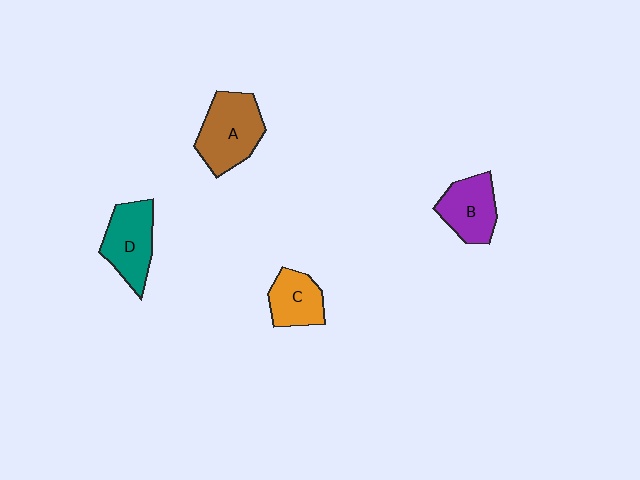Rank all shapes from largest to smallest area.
From largest to smallest: A (brown), D (teal), B (purple), C (orange).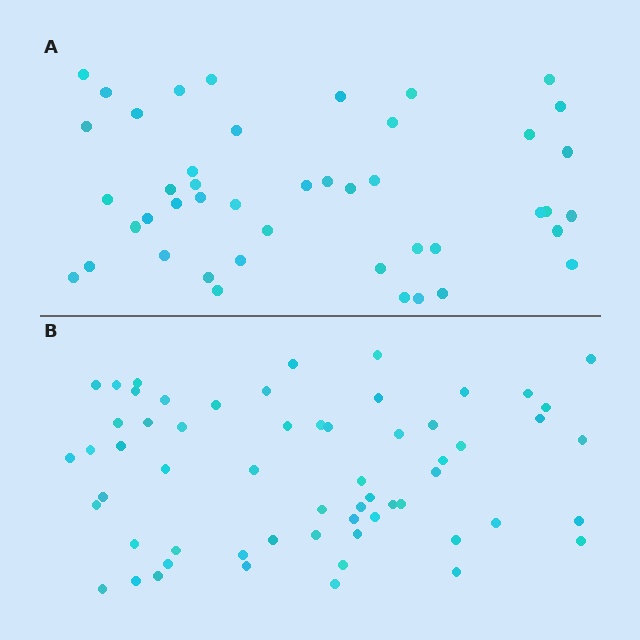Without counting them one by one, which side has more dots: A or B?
Region B (the bottom region) has more dots.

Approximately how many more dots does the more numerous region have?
Region B has approximately 15 more dots than region A.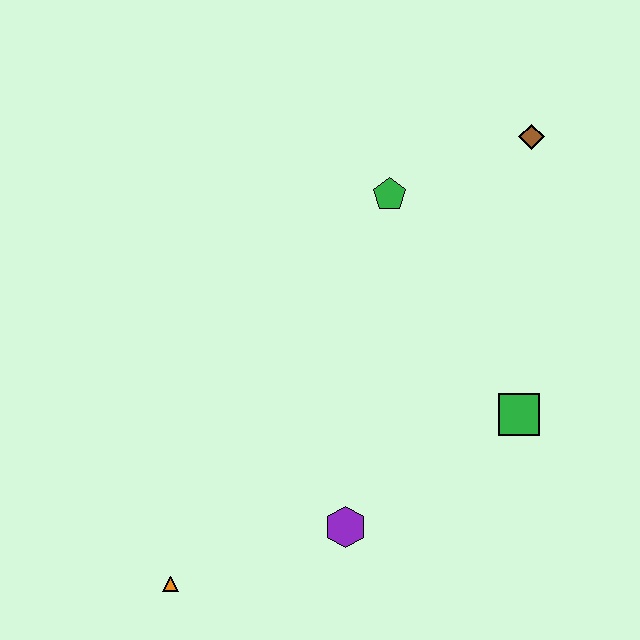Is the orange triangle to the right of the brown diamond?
No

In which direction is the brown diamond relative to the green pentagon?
The brown diamond is to the right of the green pentagon.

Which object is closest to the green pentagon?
The brown diamond is closest to the green pentagon.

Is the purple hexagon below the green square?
Yes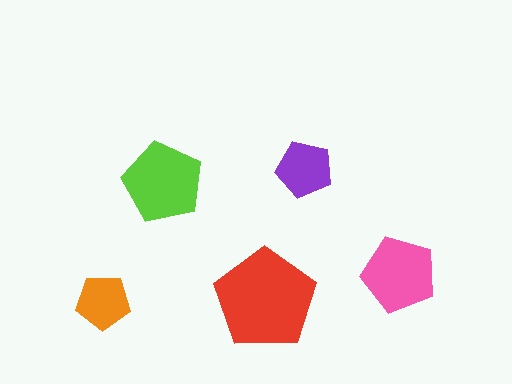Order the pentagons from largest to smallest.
the red one, the lime one, the pink one, the purple one, the orange one.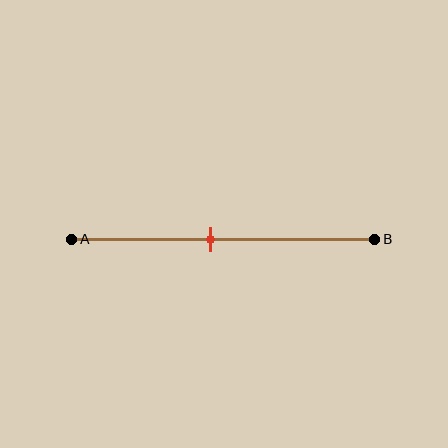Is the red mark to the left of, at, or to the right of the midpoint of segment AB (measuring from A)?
The red mark is to the left of the midpoint of segment AB.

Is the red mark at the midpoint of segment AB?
No, the mark is at about 45% from A, not at the 50% midpoint.